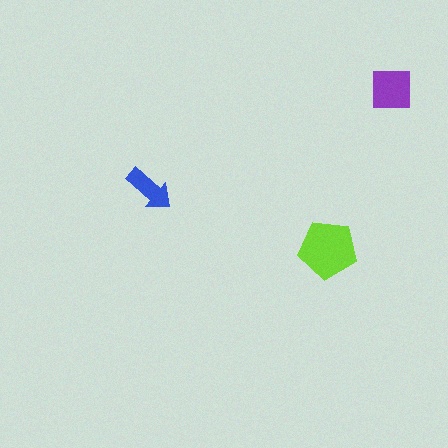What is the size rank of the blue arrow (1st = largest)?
3rd.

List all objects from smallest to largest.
The blue arrow, the purple square, the lime pentagon.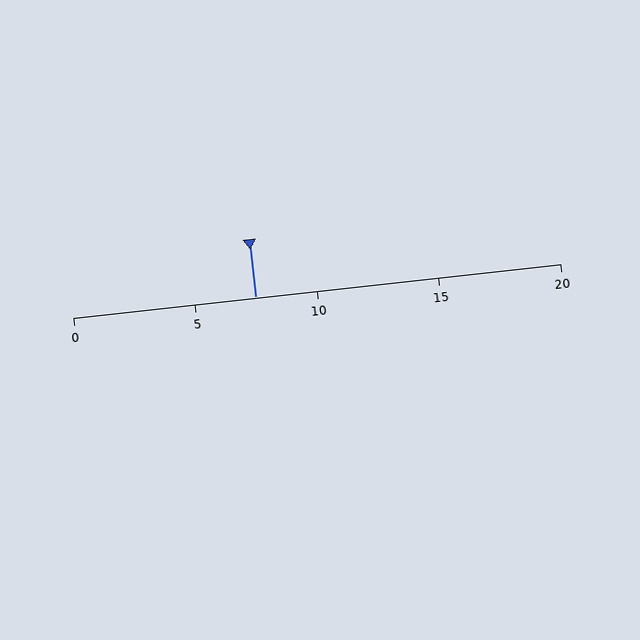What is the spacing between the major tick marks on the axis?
The major ticks are spaced 5 apart.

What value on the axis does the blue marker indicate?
The marker indicates approximately 7.5.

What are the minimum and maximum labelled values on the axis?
The axis runs from 0 to 20.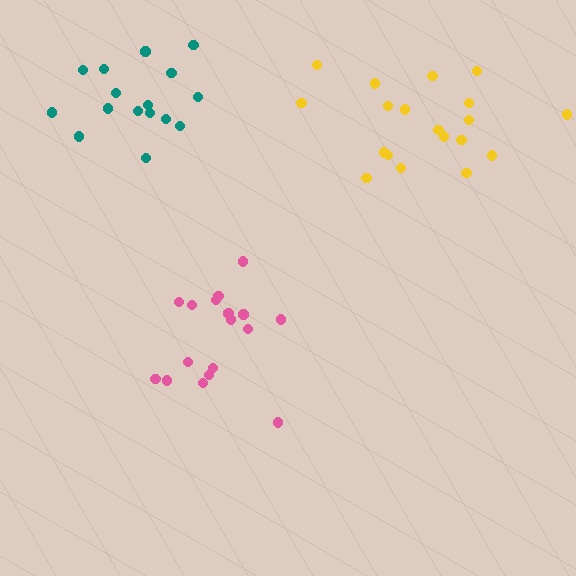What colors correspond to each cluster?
The clusters are colored: teal, pink, yellow.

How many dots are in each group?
Group 1: 16 dots, Group 2: 17 dots, Group 3: 19 dots (52 total).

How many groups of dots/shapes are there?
There are 3 groups.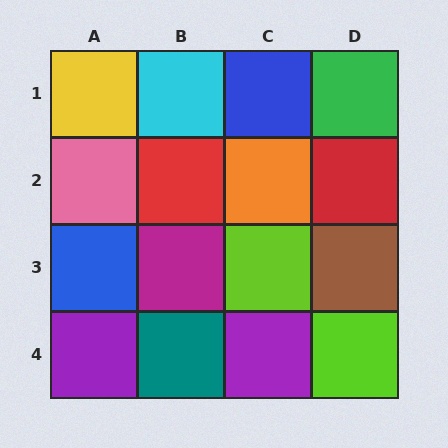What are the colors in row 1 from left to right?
Yellow, cyan, blue, green.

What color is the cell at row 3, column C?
Lime.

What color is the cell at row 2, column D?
Red.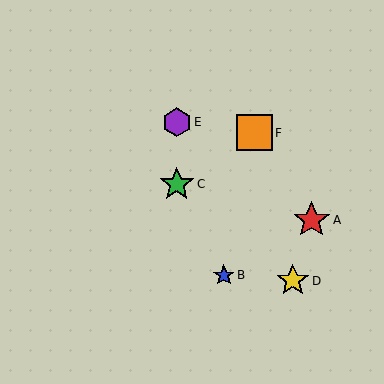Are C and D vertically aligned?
No, C is at x≈177 and D is at x≈293.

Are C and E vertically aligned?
Yes, both are at x≈177.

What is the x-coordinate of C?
Object C is at x≈177.